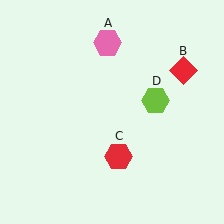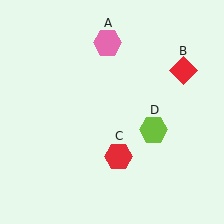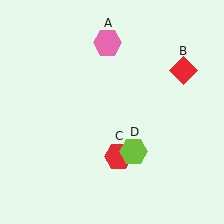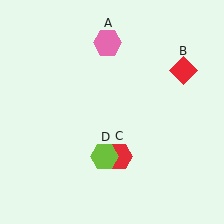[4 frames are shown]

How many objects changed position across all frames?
1 object changed position: lime hexagon (object D).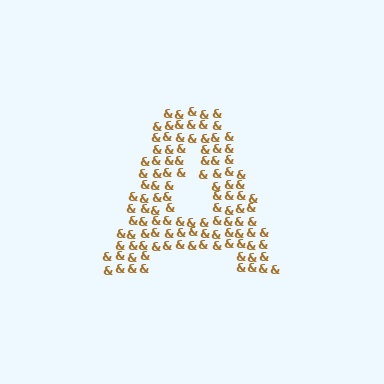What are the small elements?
The small elements are ampersands.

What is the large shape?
The large shape is the letter A.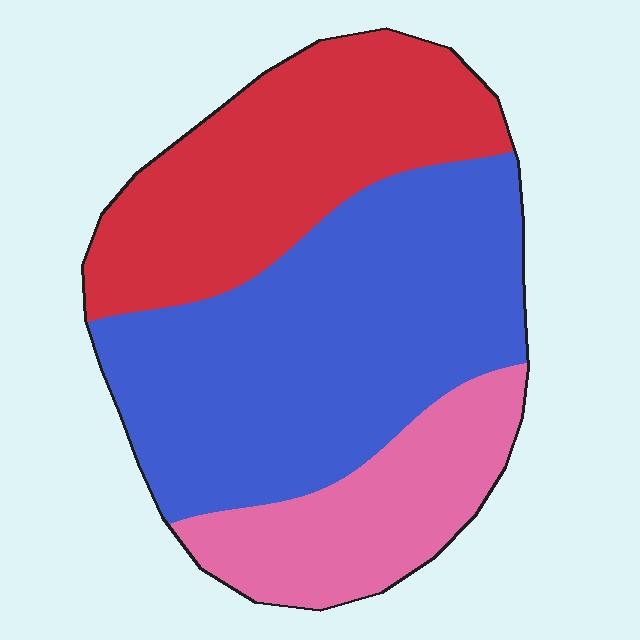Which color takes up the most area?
Blue, at roughly 50%.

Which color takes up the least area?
Pink, at roughly 20%.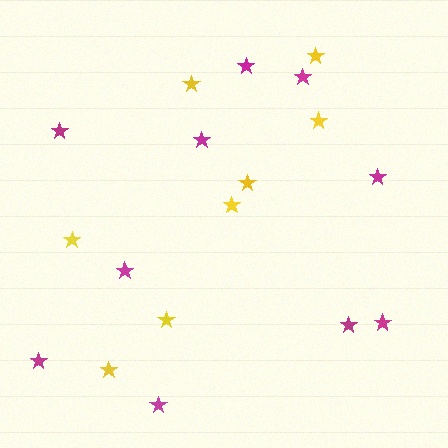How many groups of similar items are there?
There are 2 groups: one group of yellow stars (8) and one group of magenta stars (10).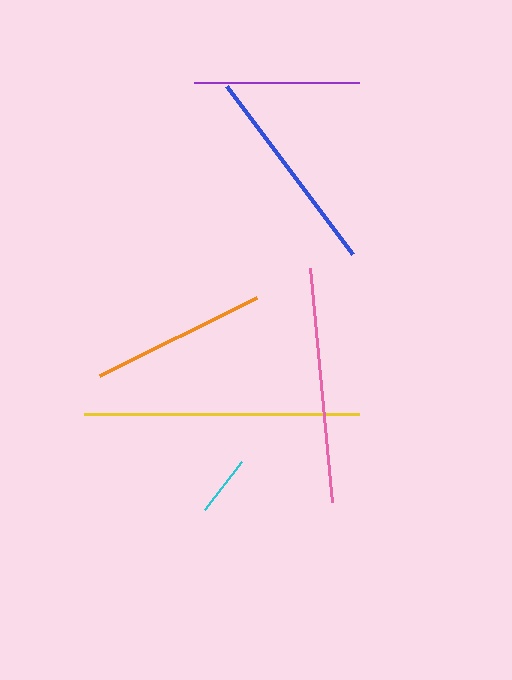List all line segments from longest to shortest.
From longest to shortest: yellow, pink, blue, orange, purple, cyan.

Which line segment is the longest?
The yellow line is the longest at approximately 275 pixels.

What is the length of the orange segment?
The orange segment is approximately 175 pixels long.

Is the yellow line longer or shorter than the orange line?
The yellow line is longer than the orange line.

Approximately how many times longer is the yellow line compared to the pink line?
The yellow line is approximately 1.2 times the length of the pink line.